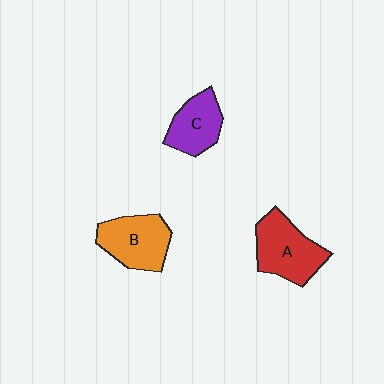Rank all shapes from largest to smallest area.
From largest to smallest: A (red), B (orange), C (purple).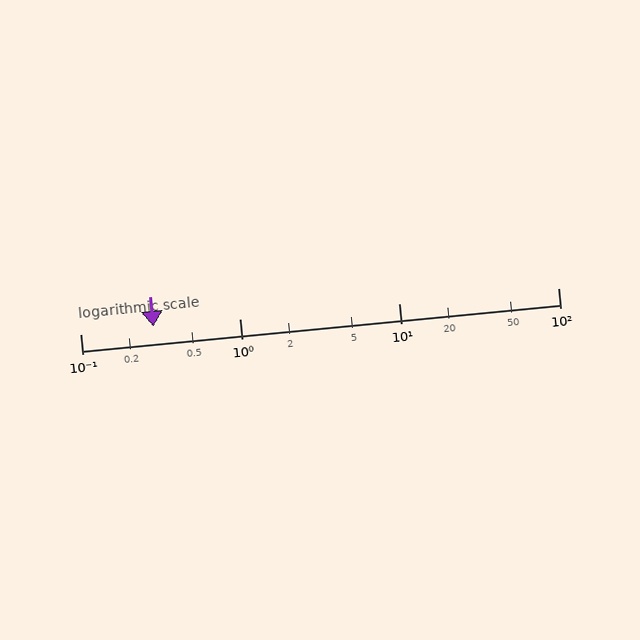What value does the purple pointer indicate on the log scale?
The pointer indicates approximately 0.29.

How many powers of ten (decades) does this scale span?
The scale spans 3 decades, from 0.1 to 100.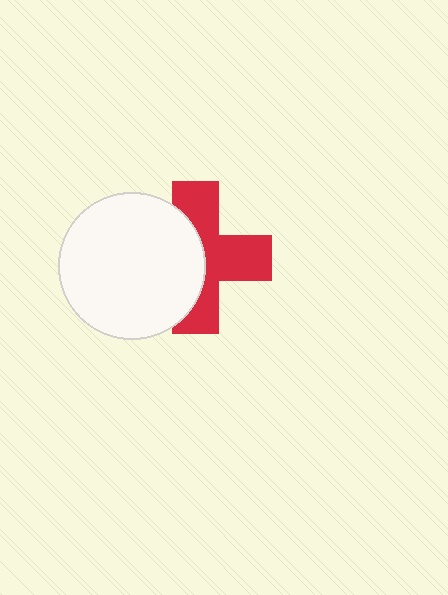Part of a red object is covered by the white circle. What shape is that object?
It is a cross.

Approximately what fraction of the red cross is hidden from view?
Roughly 45% of the red cross is hidden behind the white circle.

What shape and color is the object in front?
The object in front is a white circle.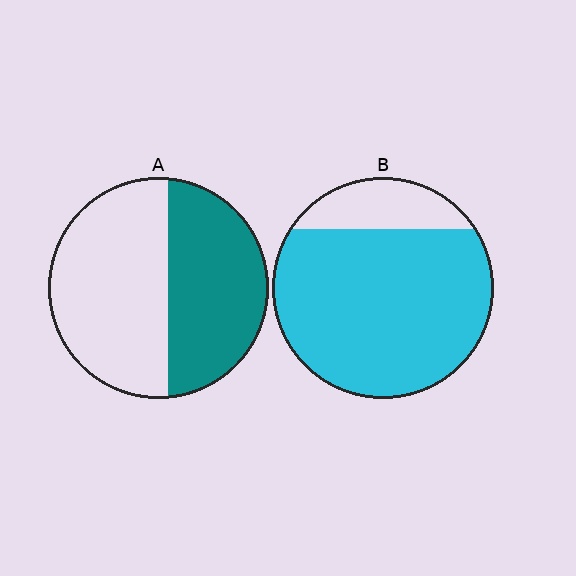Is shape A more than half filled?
No.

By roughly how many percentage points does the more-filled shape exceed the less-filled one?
By roughly 40 percentage points (B over A).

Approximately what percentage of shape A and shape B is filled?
A is approximately 45% and B is approximately 80%.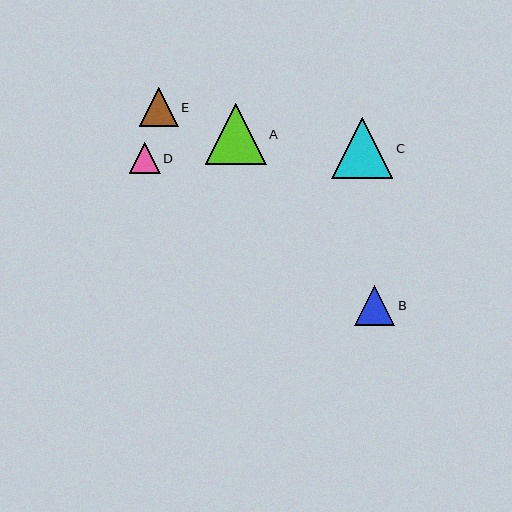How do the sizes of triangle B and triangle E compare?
Triangle B and triangle E are approximately the same size.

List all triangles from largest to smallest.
From largest to smallest: C, A, B, E, D.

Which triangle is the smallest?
Triangle D is the smallest with a size of approximately 31 pixels.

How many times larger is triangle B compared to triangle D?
Triangle B is approximately 1.3 times the size of triangle D.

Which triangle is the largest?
Triangle C is the largest with a size of approximately 61 pixels.